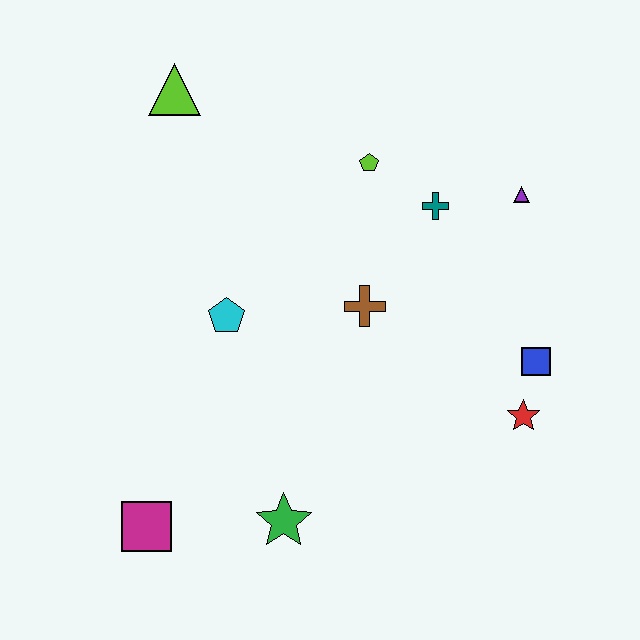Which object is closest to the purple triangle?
The teal cross is closest to the purple triangle.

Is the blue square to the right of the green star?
Yes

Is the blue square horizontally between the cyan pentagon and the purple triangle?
No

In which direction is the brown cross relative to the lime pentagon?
The brown cross is below the lime pentagon.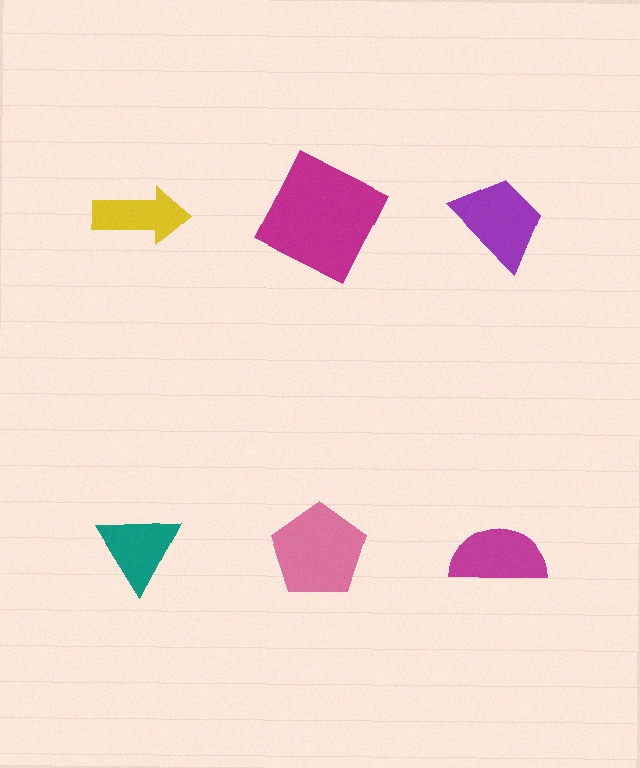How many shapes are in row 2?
3 shapes.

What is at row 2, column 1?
A teal triangle.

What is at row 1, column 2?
A magenta square.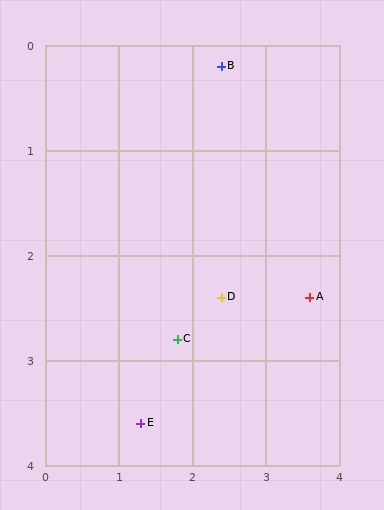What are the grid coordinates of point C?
Point C is at approximately (1.8, 2.8).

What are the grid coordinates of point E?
Point E is at approximately (1.3, 3.6).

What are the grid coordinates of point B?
Point B is at approximately (2.4, 0.2).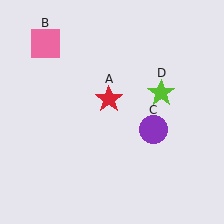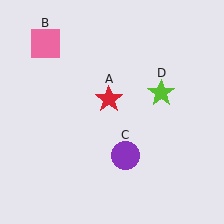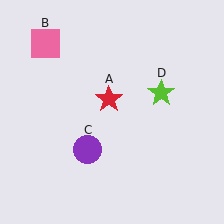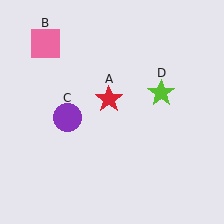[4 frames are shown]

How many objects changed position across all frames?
1 object changed position: purple circle (object C).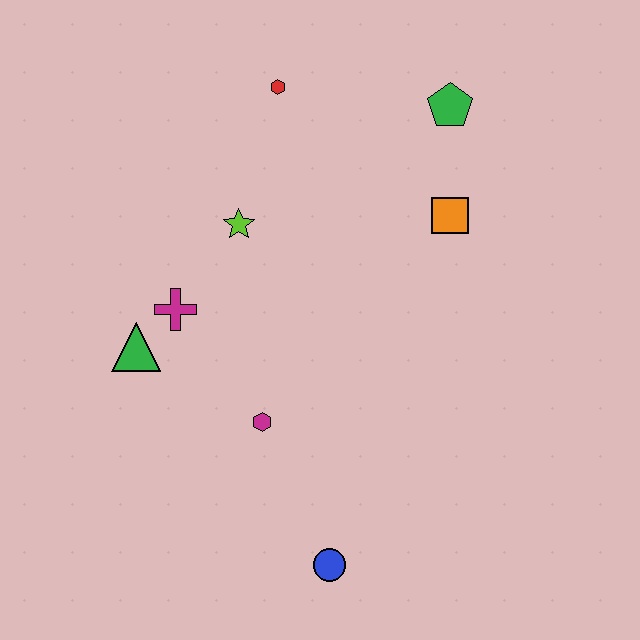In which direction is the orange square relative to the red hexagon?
The orange square is to the right of the red hexagon.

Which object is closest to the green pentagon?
The orange square is closest to the green pentagon.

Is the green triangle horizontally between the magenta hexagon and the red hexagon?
No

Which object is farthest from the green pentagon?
The blue circle is farthest from the green pentagon.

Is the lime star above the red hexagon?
No